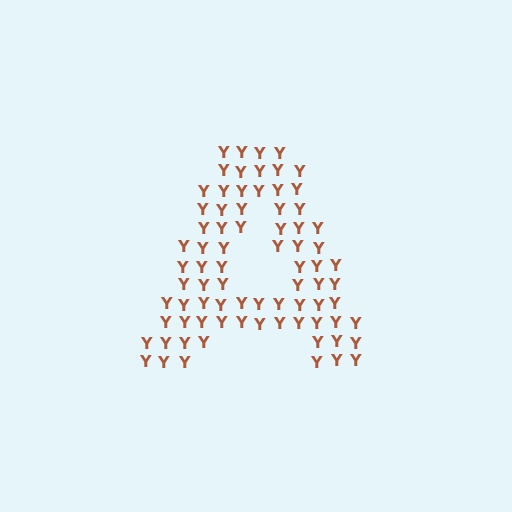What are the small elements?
The small elements are letter Y's.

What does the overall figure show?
The overall figure shows the letter A.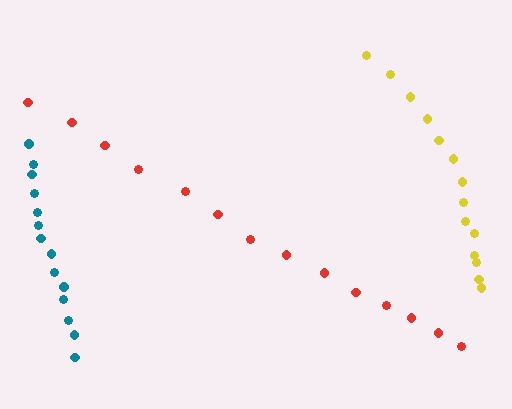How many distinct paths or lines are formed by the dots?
There are 3 distinct paths.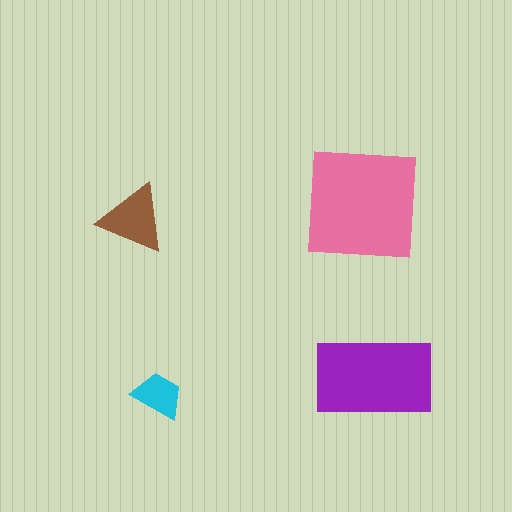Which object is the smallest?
The cyan trapezoid.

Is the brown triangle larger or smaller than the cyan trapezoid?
Larger.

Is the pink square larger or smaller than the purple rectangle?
Larger.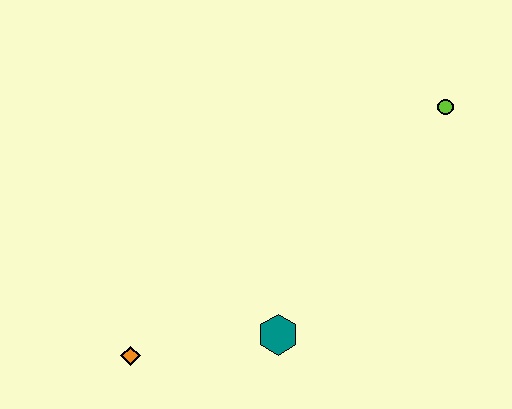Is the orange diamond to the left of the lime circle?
Yes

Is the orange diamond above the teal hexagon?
No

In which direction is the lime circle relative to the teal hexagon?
The lime circle is above the teal hexagon.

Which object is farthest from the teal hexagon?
The lime circle is farthest from the teal hexagon.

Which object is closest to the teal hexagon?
The orange diamond is closest to the teal hexagon.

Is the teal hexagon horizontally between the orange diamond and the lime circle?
Yes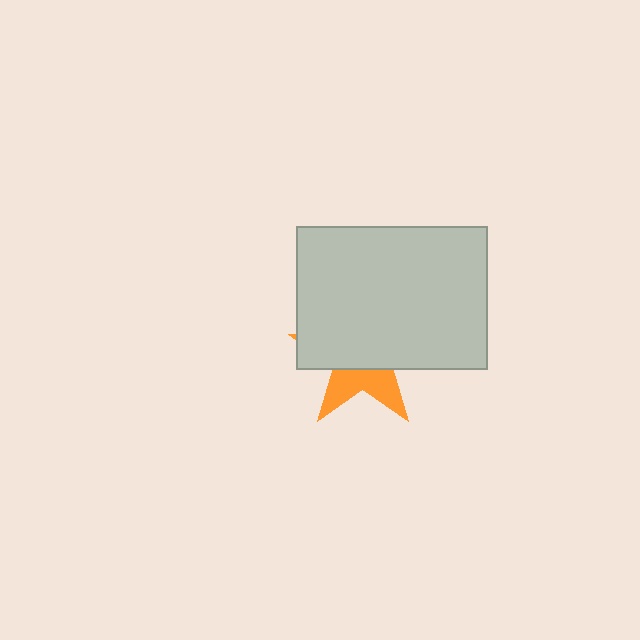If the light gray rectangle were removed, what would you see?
You would see the complete orange star.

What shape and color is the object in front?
The object in front is a light gray rectangle.